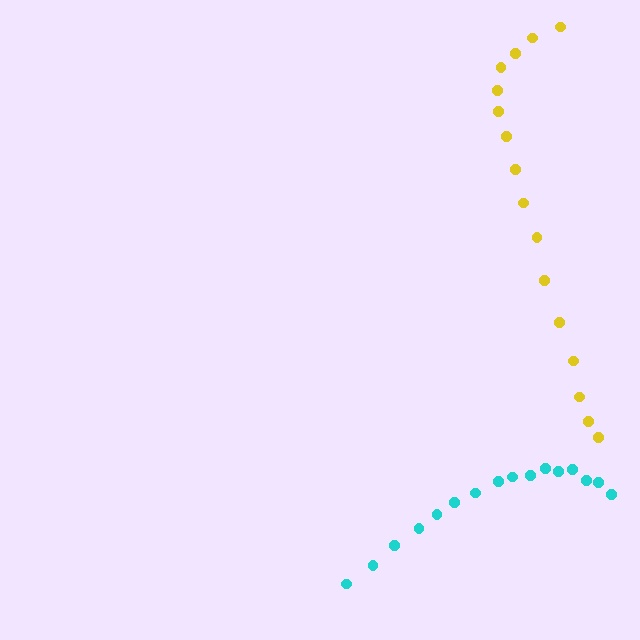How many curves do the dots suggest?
There are 2 distinct paths.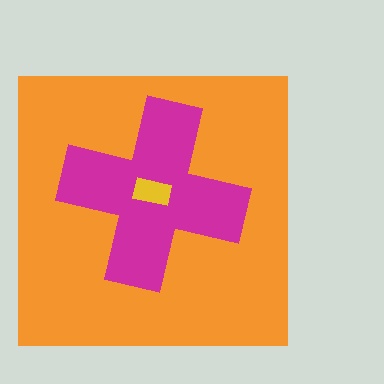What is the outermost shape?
The orange square.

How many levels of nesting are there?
3.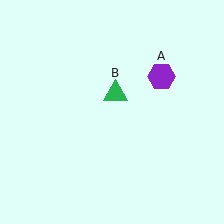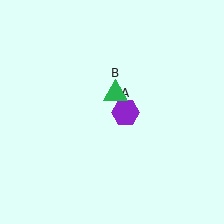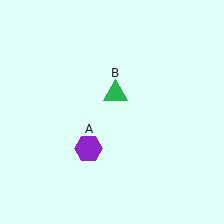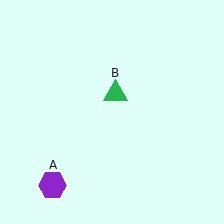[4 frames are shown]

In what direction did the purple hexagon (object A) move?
The purple hexagon (object A) moved down and to the left.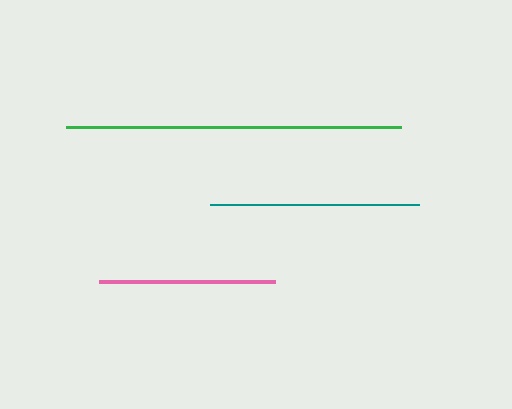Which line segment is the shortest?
The pink line is the shortest at approximately 176 pixels.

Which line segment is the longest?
The green line is the longest at approximately 335 pixels.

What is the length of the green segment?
The green segment is approximately 335 pixels long.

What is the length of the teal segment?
The teal segment is approximately 209 pixels long.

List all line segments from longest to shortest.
From longest to shortest: green, teal, pink.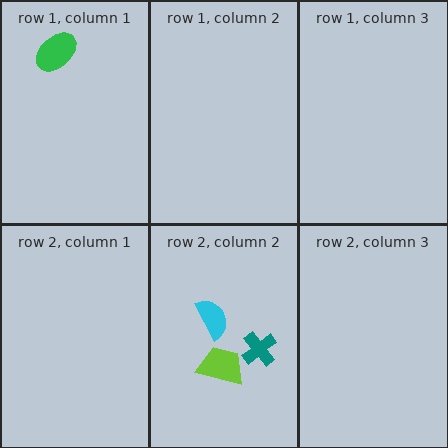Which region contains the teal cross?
The row 2, column 2 region.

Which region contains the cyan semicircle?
The row 2, column 2 region.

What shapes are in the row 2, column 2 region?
The cyan semicircle, the lime trapezoid, the teal cross.